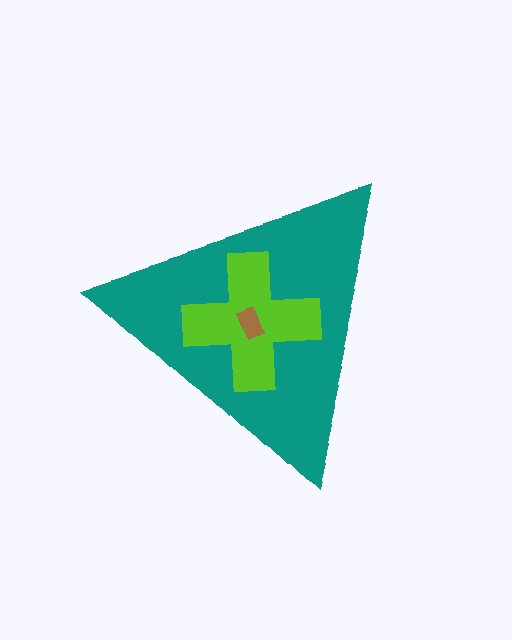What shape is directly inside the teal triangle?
The lime cross.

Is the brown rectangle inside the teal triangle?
Yes.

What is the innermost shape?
The brown rectangle.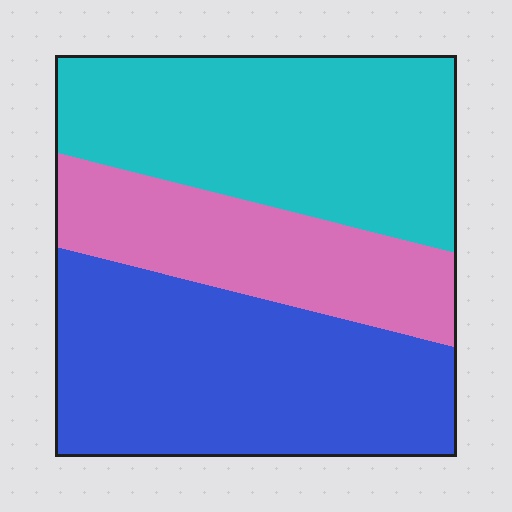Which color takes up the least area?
Pink, at roughly 25%.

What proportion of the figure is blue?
Blue takes up between a third and a half of the figure.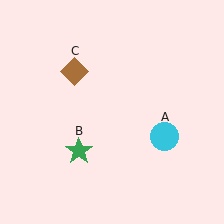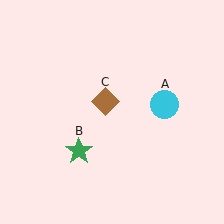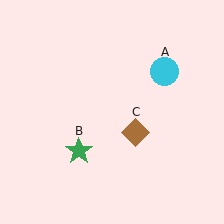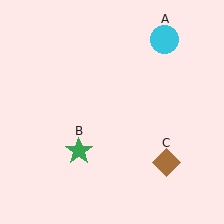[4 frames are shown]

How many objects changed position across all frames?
2 objects changed position: cyan circle (object A), brown diamond (object C).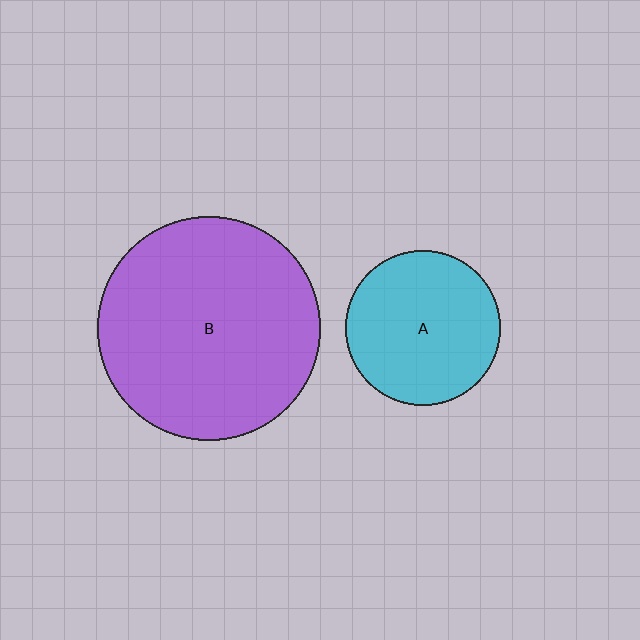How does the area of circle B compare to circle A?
Approximately 2.1 times.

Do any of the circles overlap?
No, none of the circles overlap.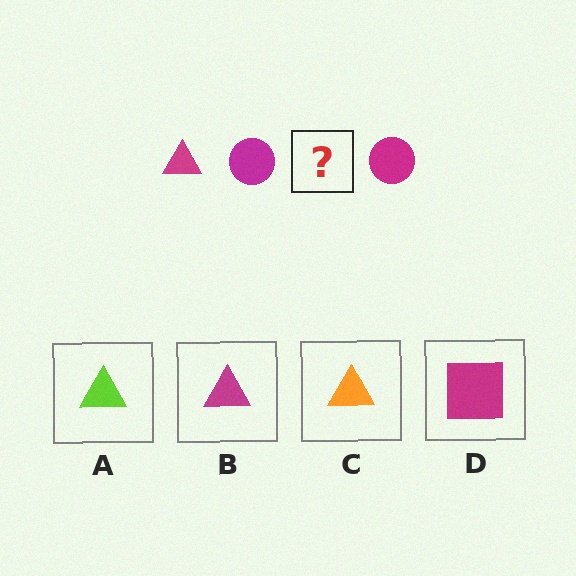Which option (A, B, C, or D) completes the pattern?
B.